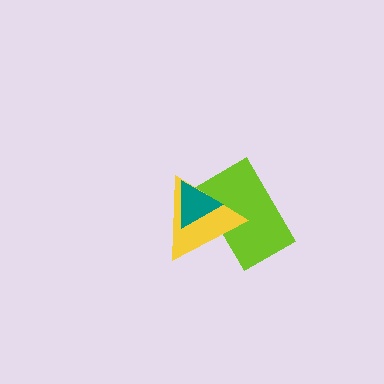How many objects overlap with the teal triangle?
2 objects overlap with the teal triangle.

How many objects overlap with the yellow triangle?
2 objects overlap with the yellow triangle.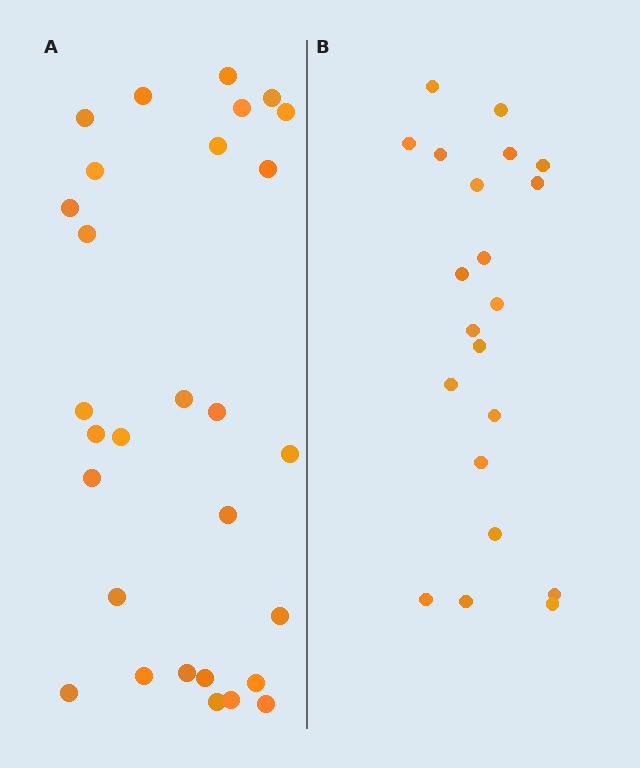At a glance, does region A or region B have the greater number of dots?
Region A (the left region) has more dots.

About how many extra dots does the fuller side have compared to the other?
Region A has roughly 8 or so more dots than region B.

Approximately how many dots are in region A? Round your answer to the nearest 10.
About 30 dots. (The exact count is 29, which rounds to 30.)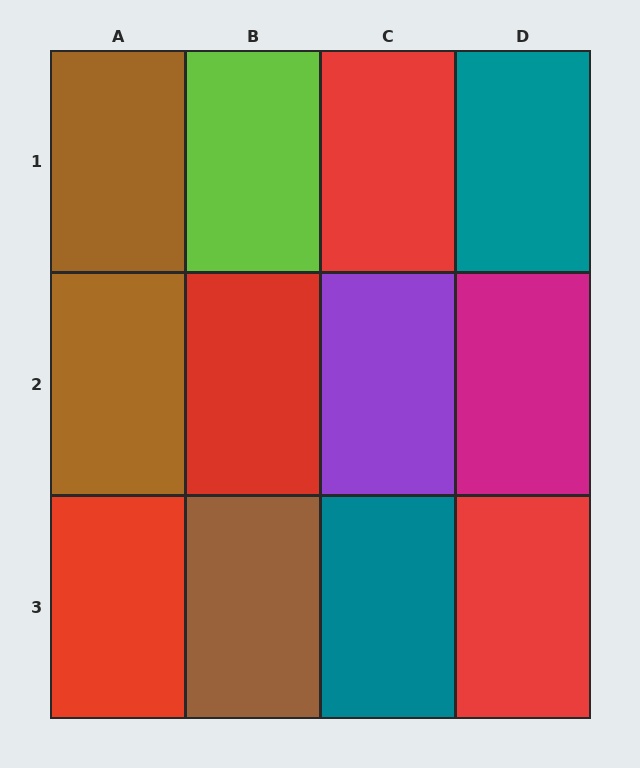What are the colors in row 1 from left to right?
Brown, lime, red, teal.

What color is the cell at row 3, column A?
Red.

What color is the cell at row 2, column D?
Magenta.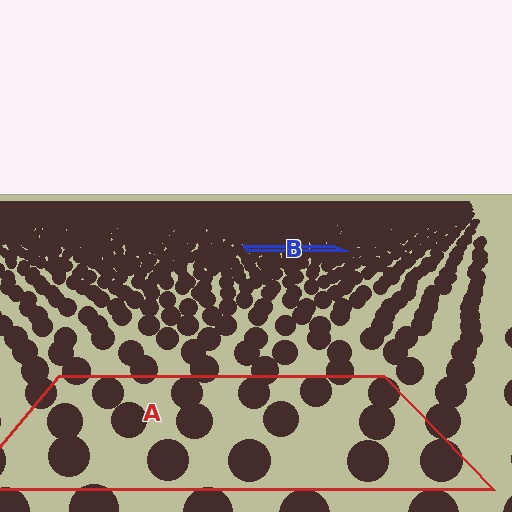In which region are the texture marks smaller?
The texture marks are smaller in region B, because it is farther away.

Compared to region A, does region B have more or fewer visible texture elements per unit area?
Region B has more texture elements per unit area — they are packed more densely because it is farther away.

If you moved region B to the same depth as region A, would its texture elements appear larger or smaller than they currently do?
They would appear larger. At a closer depth, the same texture elements are projected at a bigger on-screen size.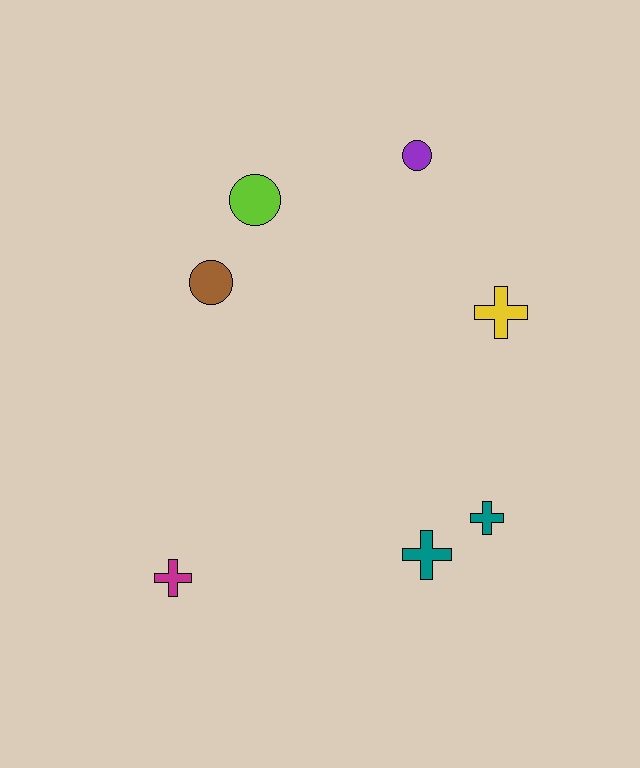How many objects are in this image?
There are 7 objects.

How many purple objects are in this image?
There is 1 purple object.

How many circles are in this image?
There are 3 circles.